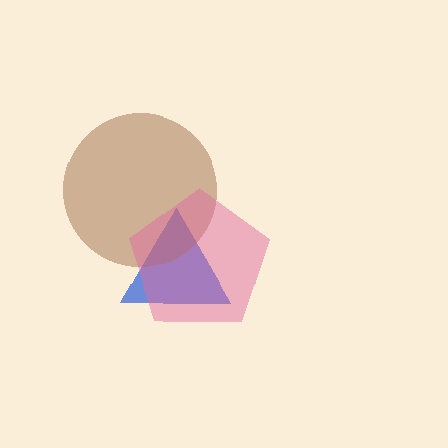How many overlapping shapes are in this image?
There are 3 overlapping shapes in the image.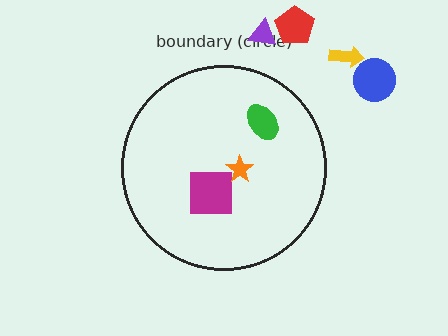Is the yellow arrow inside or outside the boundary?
Outside.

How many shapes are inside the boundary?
3 inside, 4 outside.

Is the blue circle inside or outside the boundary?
Outside.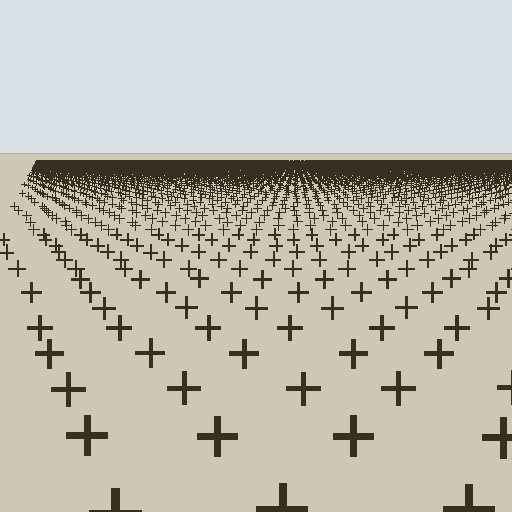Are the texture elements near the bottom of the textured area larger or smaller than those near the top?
Larger. Near the bottom, elements are closer to the viewer and appear at a bigger on-screen size.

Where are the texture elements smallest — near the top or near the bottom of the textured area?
Near the top.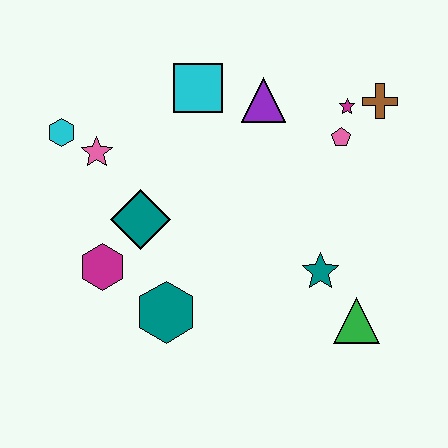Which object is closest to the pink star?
The cyan hexagon is closest to the pink star.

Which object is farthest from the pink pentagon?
The cyan hexagon is farthest from the pink pentagon.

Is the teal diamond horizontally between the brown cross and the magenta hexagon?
Yes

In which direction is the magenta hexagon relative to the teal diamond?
The magenta hexagon is below the teal diamond.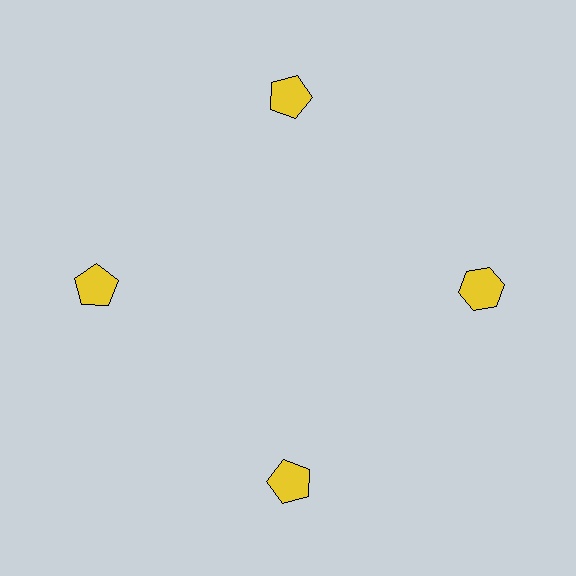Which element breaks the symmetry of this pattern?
The yellow hexagon at roughly the 3 o'clock position breaks the symmetry. All other shapes are yellow pentagons.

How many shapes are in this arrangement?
There are 4 shapes arranged in a ring pattern.